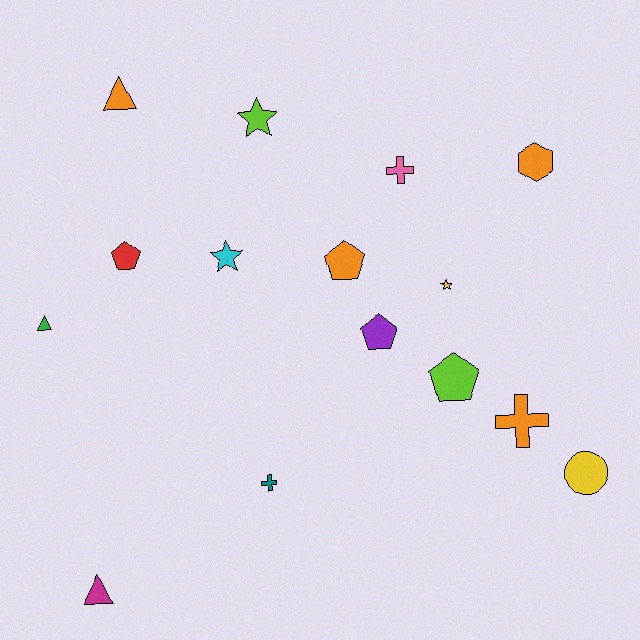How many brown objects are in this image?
There are no brown objects.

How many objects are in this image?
There are 15 objects.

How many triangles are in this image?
There are 3 triangles.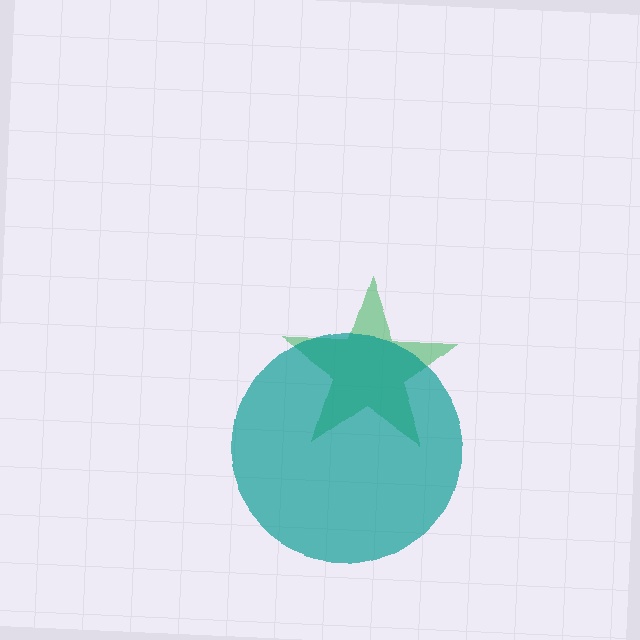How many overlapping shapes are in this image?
There are 2 overlapping shapes in the image.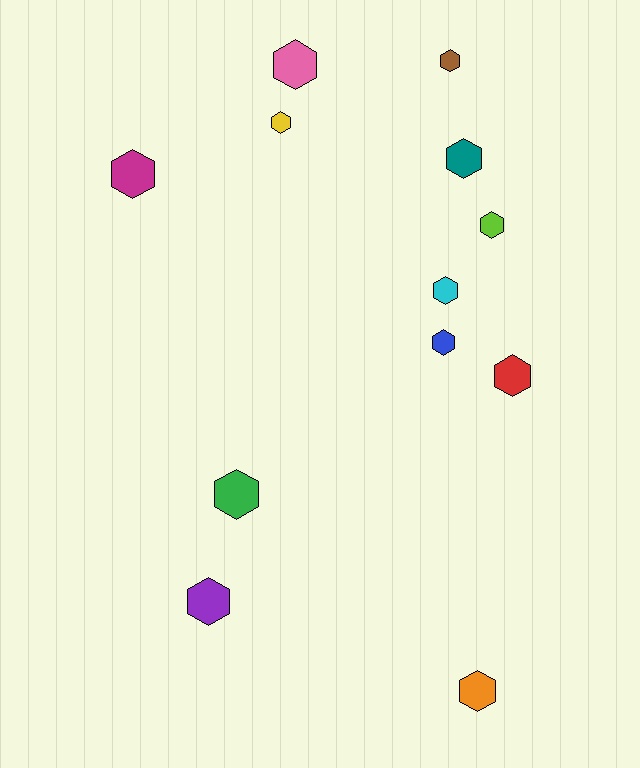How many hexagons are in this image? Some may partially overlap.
There are 12 hexagons.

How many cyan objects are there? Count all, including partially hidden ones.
There is 1 cyan object.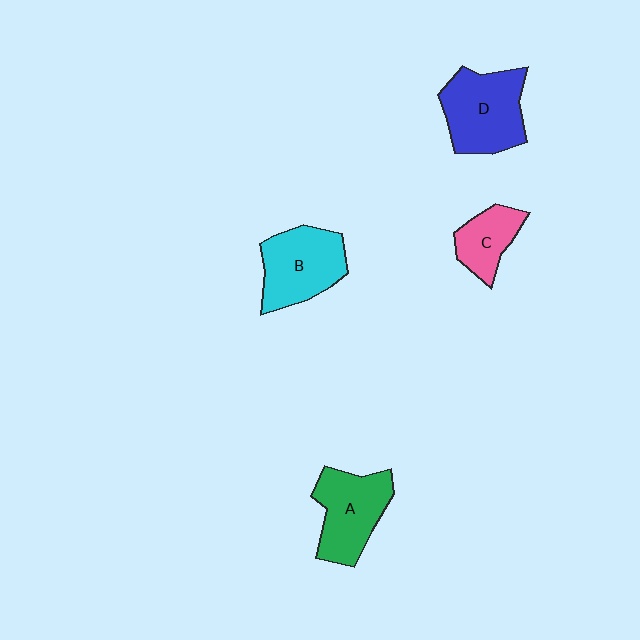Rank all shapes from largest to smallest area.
From largest to smallest: D (blue), B (cyan), A (green), C (pink).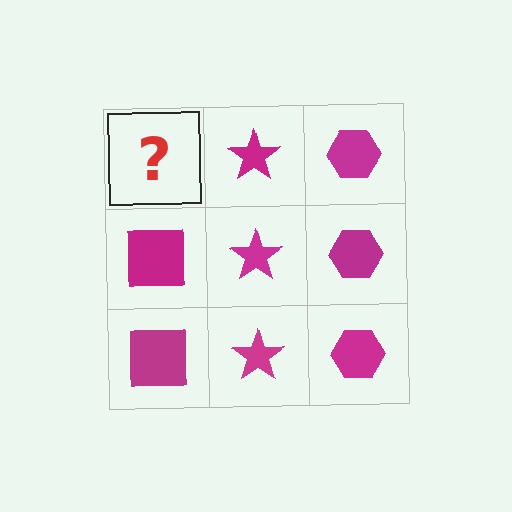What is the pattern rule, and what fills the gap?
The rule is that each column has a consistent shape. The gap should be filled with a magenta square.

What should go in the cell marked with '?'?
The missing cell should contain a magenta square.